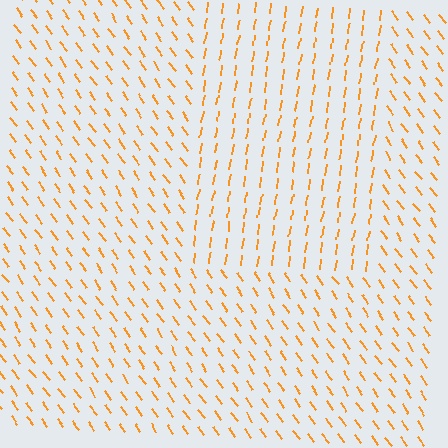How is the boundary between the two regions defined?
The boundary is defined purely by a change in line orientation (approximately 45 degrees difference). All lines are the same color and thickness.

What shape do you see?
I see a rectangle.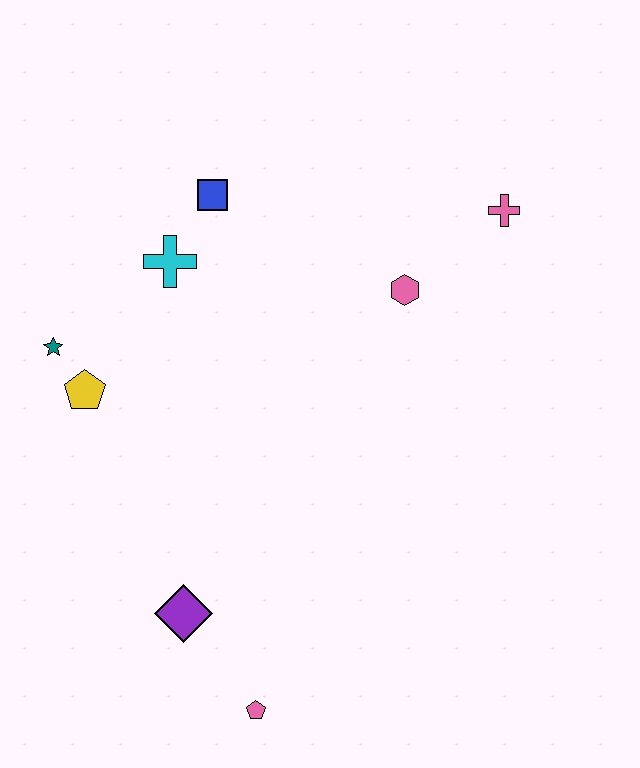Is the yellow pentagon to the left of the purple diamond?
Yes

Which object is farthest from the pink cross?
The pink pentagon is farthest from the pink cross.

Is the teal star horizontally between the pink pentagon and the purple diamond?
No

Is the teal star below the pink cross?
Yes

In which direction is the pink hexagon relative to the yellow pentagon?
The pink hexagon is to the right of the yellow pentagon.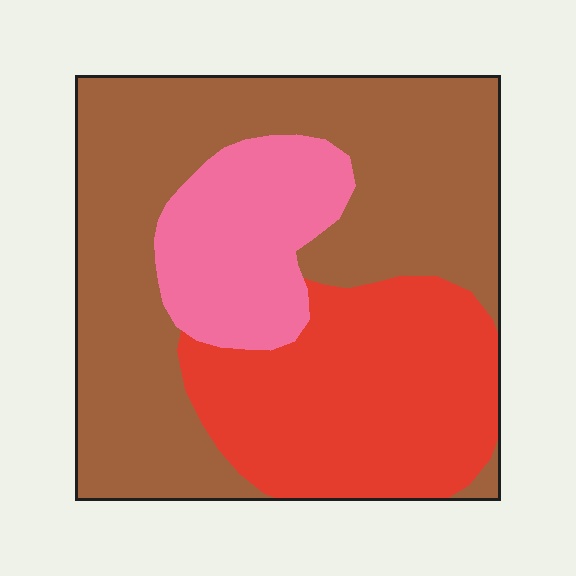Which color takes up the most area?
Brown, at roughly 50%.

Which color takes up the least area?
Pink, at roughly 15%.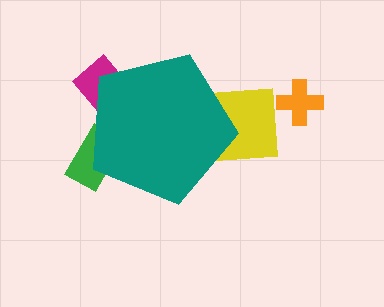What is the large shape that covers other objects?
A teal pentagon.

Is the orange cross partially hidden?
No, the orange cross is fully visible.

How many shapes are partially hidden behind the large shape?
3 shapes are partially hidden.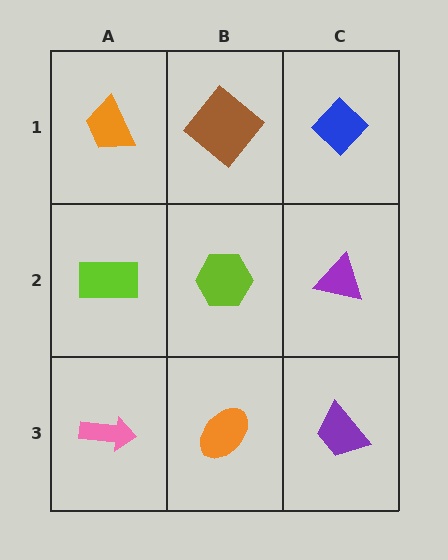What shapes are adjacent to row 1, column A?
A lime rectangle (row 2, column A), a brown diamond (row 1, column B).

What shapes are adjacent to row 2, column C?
A blue diamond (row 1, column C), a purple trapezoid (row 3, column C), a lime hexagon (row 2, column B).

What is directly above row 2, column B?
A brown diamond.